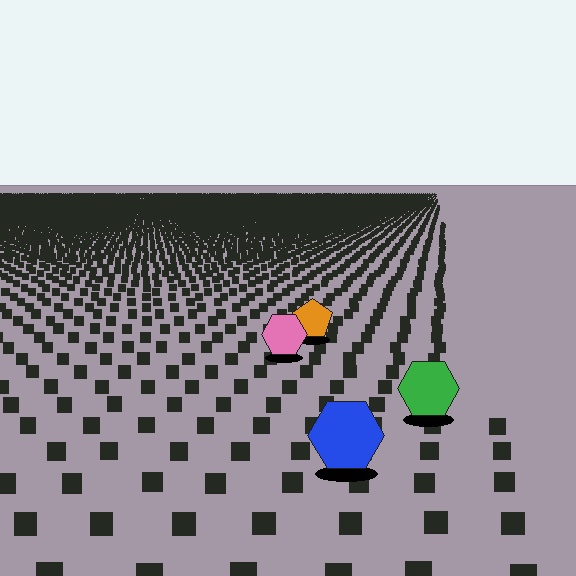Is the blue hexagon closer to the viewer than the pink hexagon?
Yes. The blue hexagon is closer — you can tell from the texture gradient: the ground texture is coarser near it.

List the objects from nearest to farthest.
From nearest to farthest: the blue hexagon, the green hexagon, the pink hexagon, the orange pentagon.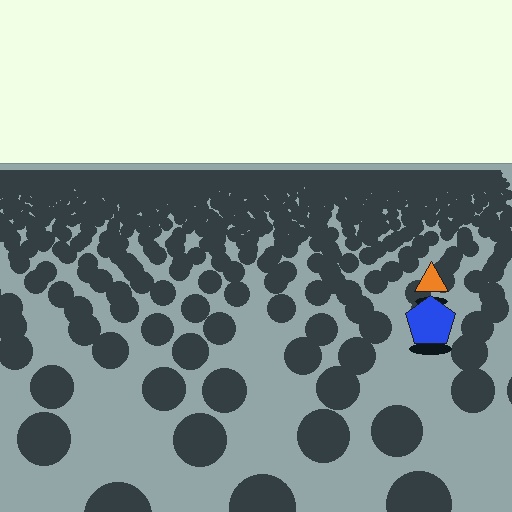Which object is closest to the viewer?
The blue pentagon is closest. The texture marks near it are larger and more spread out.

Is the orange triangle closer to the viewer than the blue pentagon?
No. The blue pentagon is closer — you can tell from the texture gradient: the ground texture is coarser near it.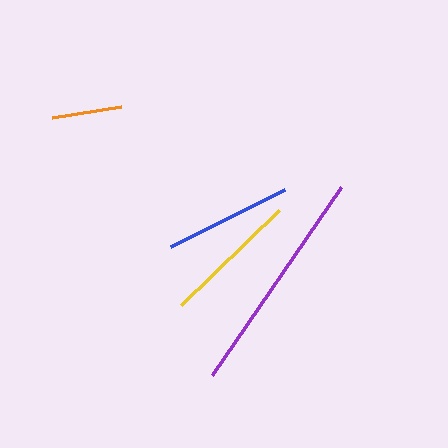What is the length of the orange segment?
The orange segment is approximately 70 pixels long.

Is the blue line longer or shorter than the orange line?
The blue line is longer than the orange line.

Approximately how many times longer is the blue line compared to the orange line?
The blue line is approximately 1.8 times the length of the orange line.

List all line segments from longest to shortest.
From longest to shortest: purple, yellow, blue, orange.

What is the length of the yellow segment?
The yellow segment is approximately 137 pixels long.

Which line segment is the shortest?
The orange line is the shortest at approximately 70 pixels.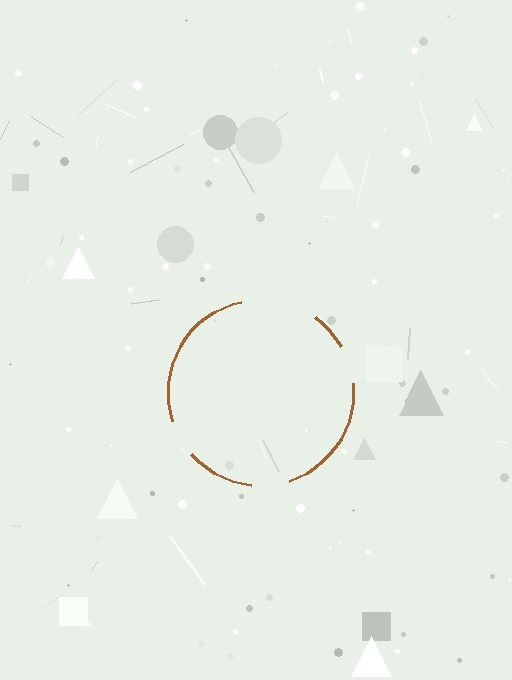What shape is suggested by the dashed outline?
The dashed outline suggests a circle.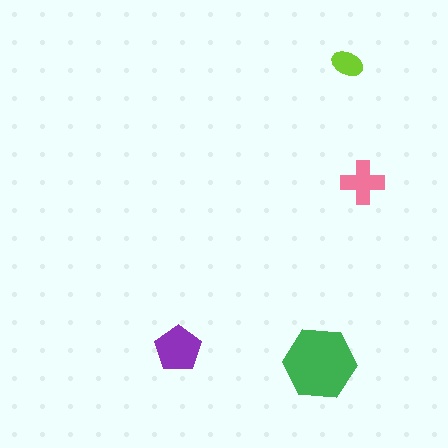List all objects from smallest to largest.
The lime ellipse, the pink cross, the purple pentagon, the green hexagon.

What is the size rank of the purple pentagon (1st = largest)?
2nd.